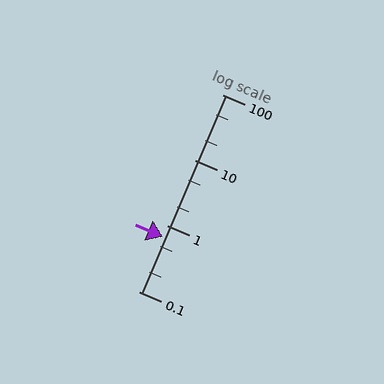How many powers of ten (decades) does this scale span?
The scale spans 3 decades, from 0.1 to 100.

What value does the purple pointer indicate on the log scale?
The pointer indicates approximately 0.69.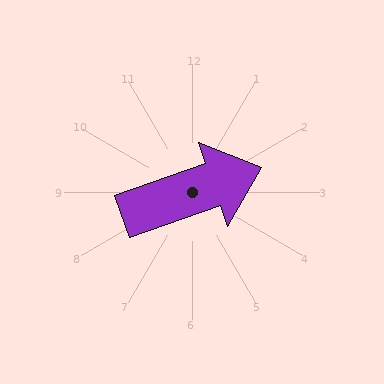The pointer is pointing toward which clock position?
Roughly 2 o'clock.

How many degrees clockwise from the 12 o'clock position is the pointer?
Approximately 71 degrees.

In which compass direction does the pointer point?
East.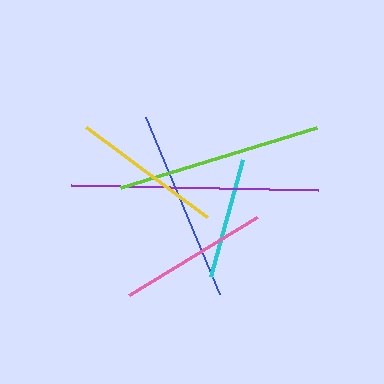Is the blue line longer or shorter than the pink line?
The blue line is longer than the pink line.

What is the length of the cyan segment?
The cyan segment is approximately 122 pixels long.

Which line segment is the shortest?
The cyan line is the shortest at approximately 122 pixels.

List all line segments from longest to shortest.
From longest to shortest: purple, lime, blue, yellow, pink, cyan.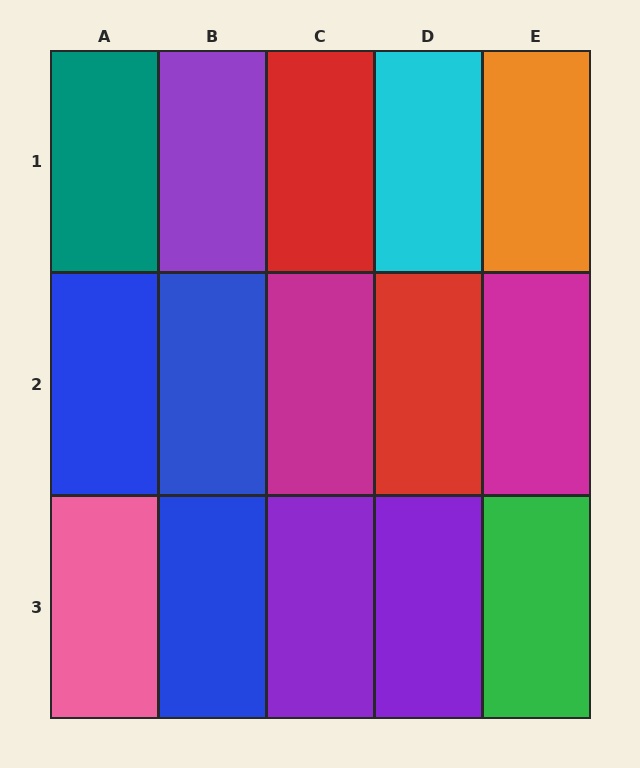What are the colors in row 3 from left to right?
Pink, blue, purple, purple, green.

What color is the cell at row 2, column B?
Blue.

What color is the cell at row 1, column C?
Red.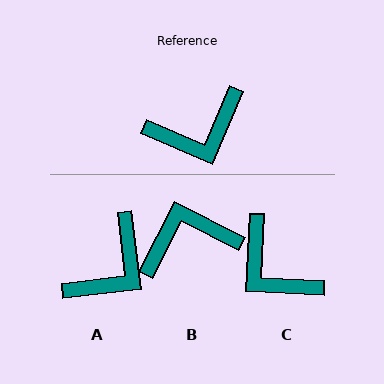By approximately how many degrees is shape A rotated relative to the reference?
Approximately 30 degrees counter-clockwise.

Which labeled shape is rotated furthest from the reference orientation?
B, about 176 degrees away.